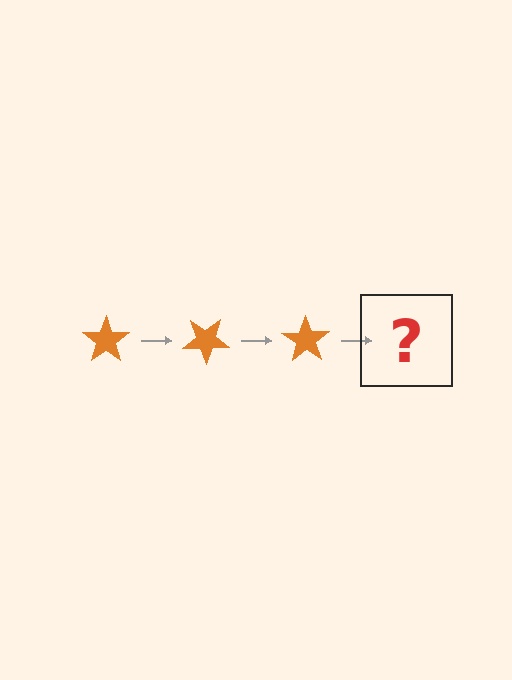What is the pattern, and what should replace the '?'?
The pattern is that the star rotates 35 degrees each step. The '?' should be an orange star rotated 105 degrees.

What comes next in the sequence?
The next element should be an orange star rotated 105 degrees.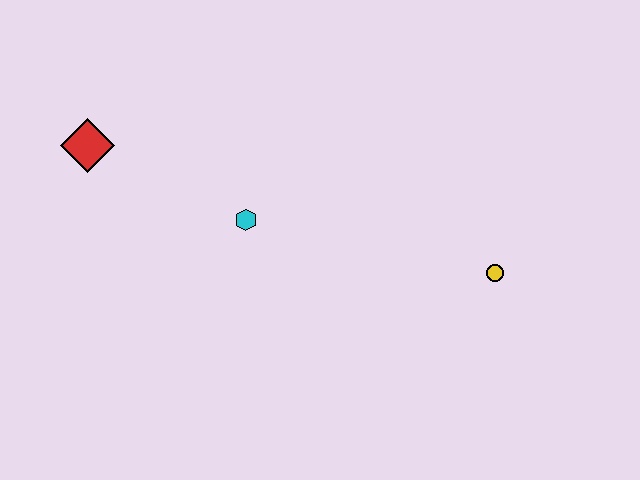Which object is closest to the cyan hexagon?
The red diamond is closest to the cyan hexagon.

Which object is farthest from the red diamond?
The yellow circle is farthest from the red diamond.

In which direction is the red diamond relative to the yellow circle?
The red diamond is to the left of the yellow circle.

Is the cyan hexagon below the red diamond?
Yes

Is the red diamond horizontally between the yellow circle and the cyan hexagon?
No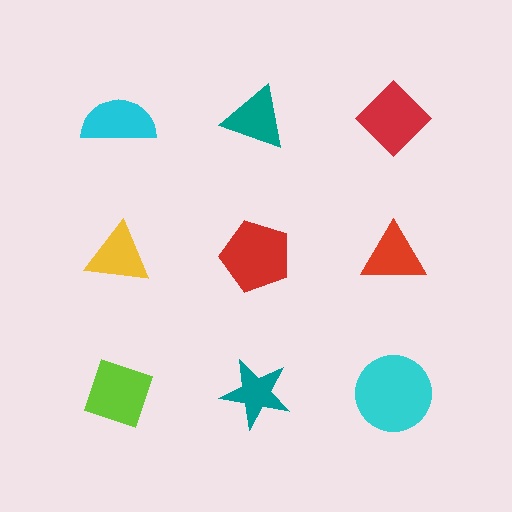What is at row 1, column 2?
A teal triangle.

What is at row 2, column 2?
A red pentagon.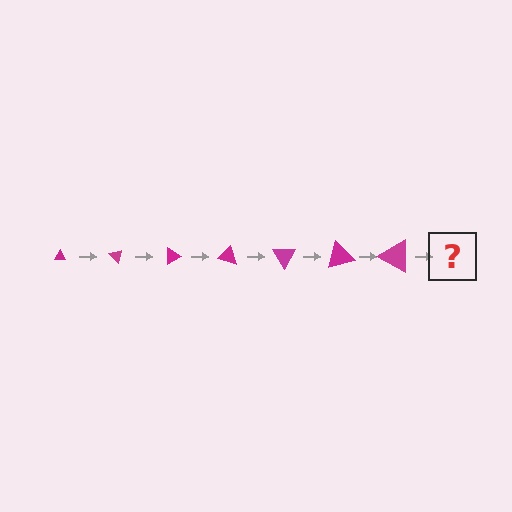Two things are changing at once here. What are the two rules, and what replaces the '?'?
The two rules are that the triangle grows larger each step and it rotates 45 degrees each step. The '?' should be a triangle, larger than the previous one and rotated 315 degrees from the start.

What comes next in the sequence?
The next element should be a triangle, larger than the previous one and rotated 315 degrees from the start.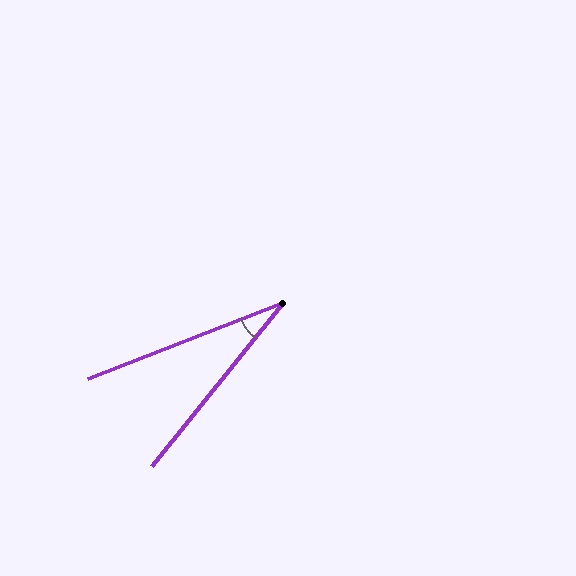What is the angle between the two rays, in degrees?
Approximately 30 degrees.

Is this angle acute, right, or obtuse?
It is acute.